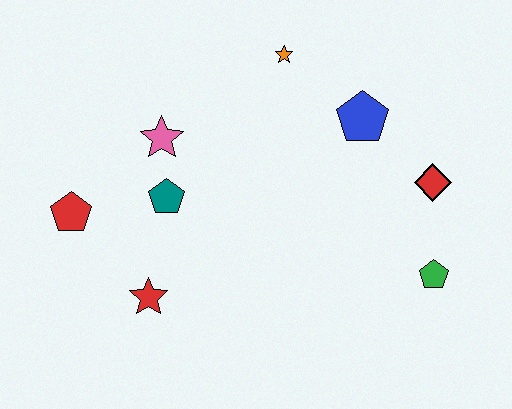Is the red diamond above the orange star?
No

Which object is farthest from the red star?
The red diamond is farthest from the red star.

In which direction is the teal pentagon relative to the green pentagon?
The teal pentagon is to the left of the green pentagon.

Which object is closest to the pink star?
The teal pentagon is closest to the pink star.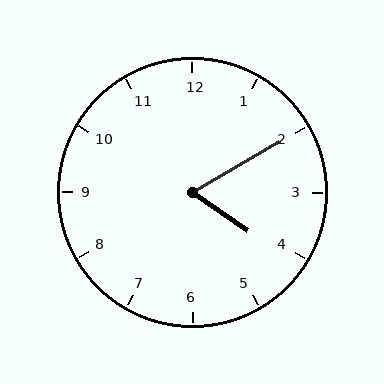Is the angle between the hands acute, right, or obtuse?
It is acute.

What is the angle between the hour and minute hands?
Approximately 65 degrees.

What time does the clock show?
4:10.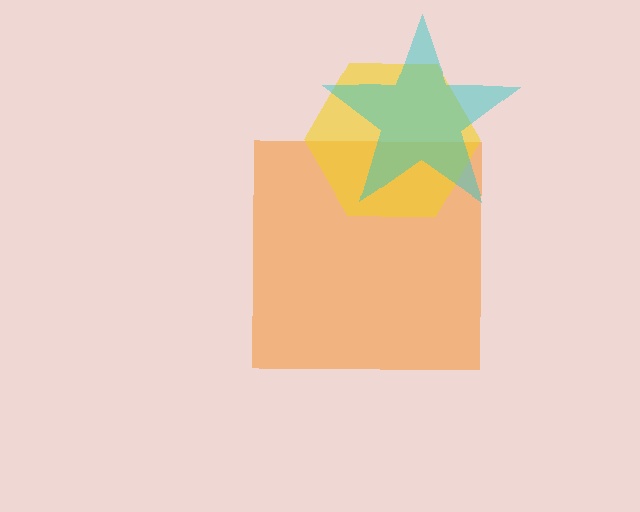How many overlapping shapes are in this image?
There are 3 overlapping shapes in the image.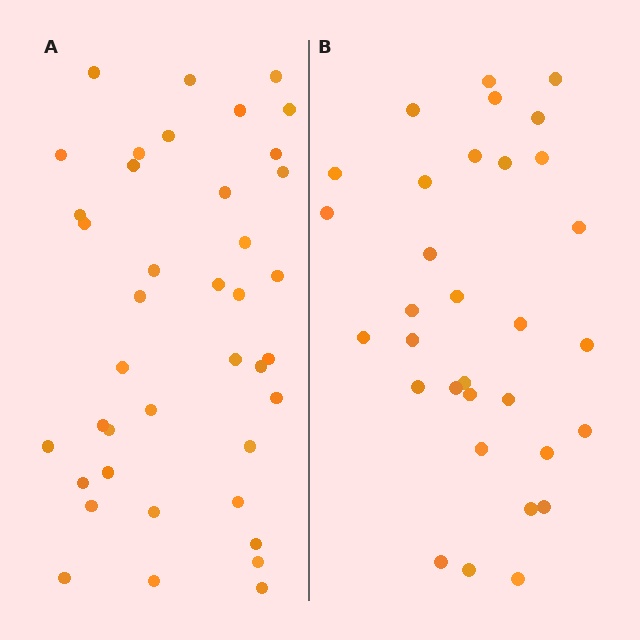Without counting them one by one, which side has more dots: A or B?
Region A (the left region) has more dots.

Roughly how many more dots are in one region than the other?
Region A has roughly 8 or so more dots than region B.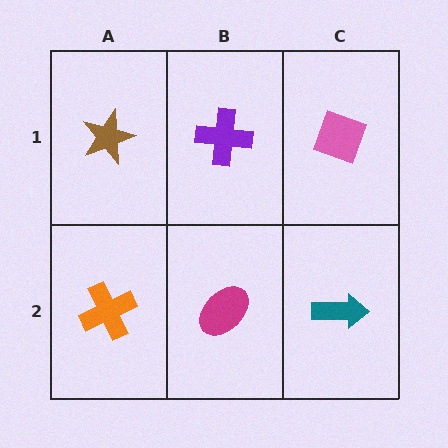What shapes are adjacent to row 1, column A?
An orange cross (row 2, column A), a purple cross (row 1, column B).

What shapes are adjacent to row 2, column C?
A pink diamond (row 1, column C), a magenta ellipse (row 2, column B).